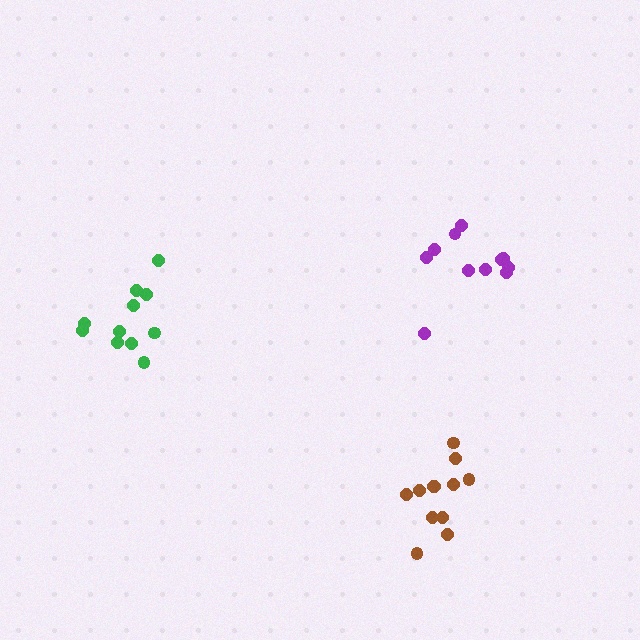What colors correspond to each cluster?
The clusters are colored: brown, purple, green.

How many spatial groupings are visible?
There are 3 spatial groupings.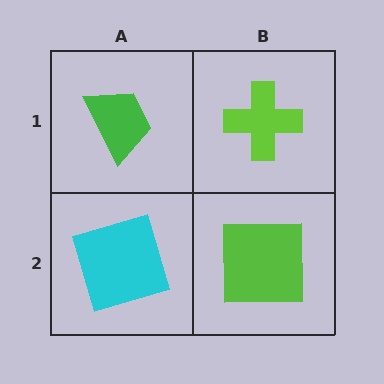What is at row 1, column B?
A lime cross.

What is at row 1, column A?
A green trapezoid.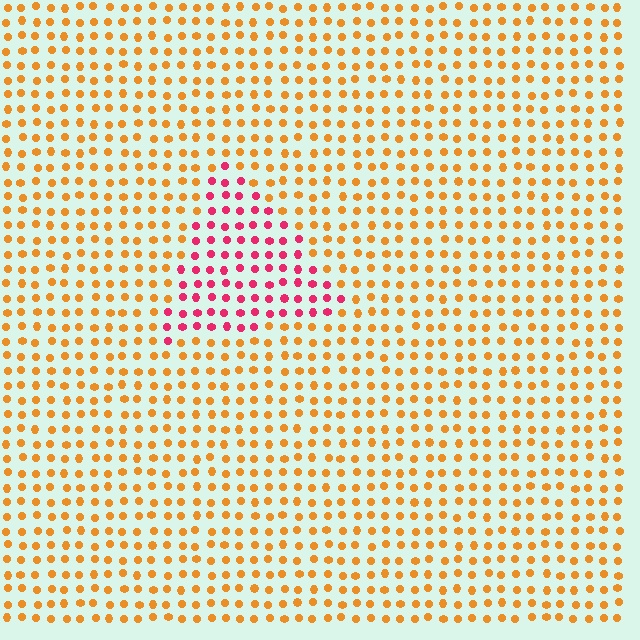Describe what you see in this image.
The image is filled with small orange elements in a uniform arrangement. A triangle-shaped region is visible where the elements are tinted to a slightly different hue, forming a subtle color boundary.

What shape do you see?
I see a triangle.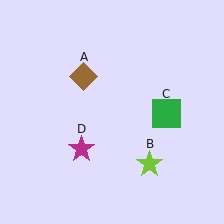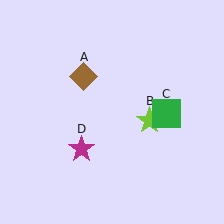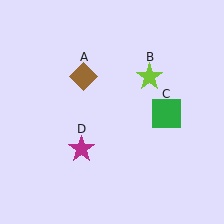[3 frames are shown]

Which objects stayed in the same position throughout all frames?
Brown diamond (object A) and green square (object C) and magenta star (object D) remained stationary.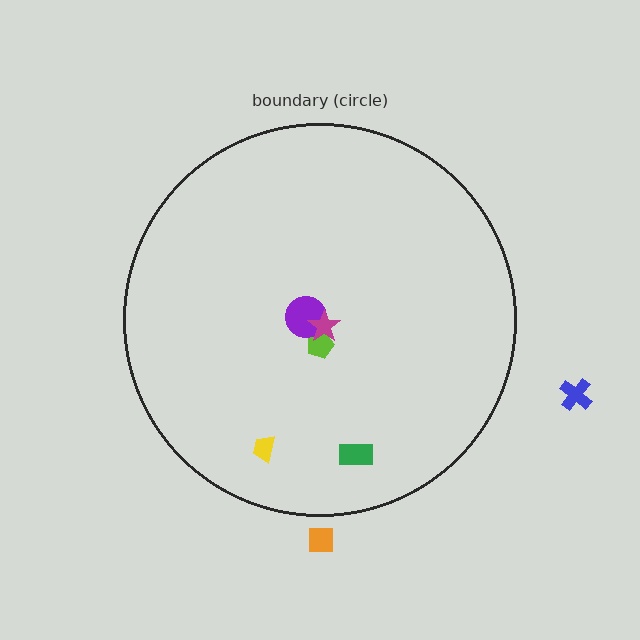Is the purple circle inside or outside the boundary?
Inside.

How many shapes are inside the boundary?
5 inside, 2 outside.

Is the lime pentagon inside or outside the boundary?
Inside.